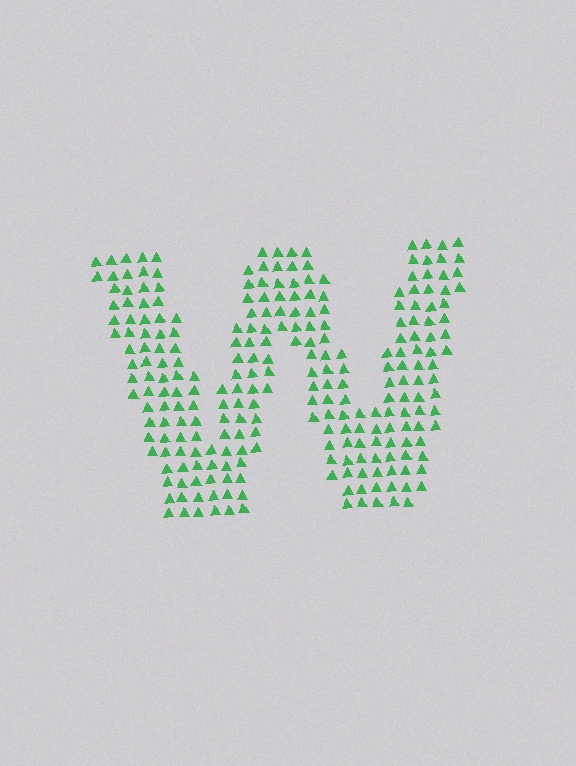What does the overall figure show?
The overall figure shows the letter W.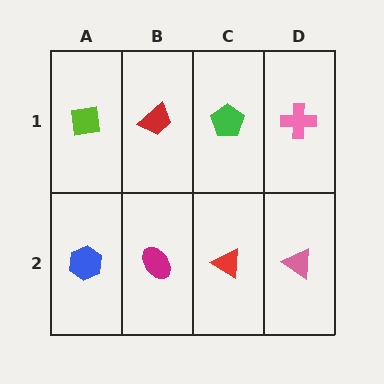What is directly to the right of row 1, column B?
A green pentagon.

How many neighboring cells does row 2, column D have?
2.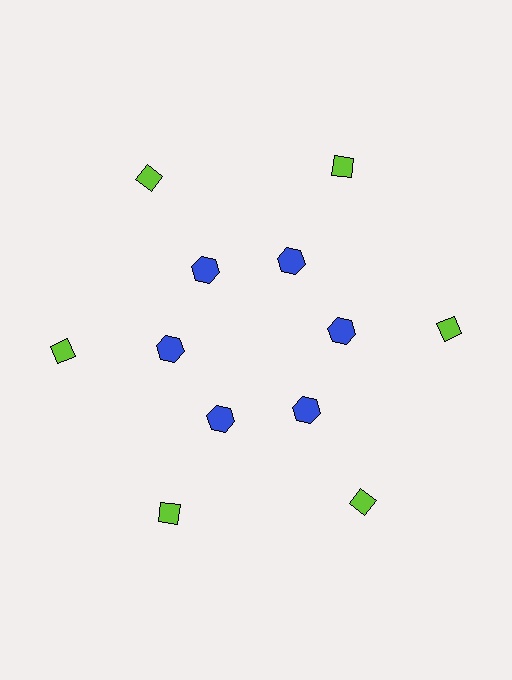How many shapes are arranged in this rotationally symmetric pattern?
There are 12 shapes, arranged in 6 groups of 2.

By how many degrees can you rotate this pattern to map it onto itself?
The pattern maps onto itself every 60 degrees of rotation.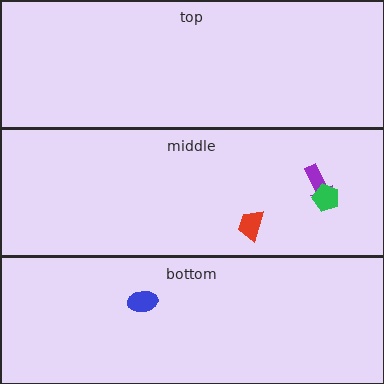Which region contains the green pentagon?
The middle region.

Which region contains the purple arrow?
The middle region.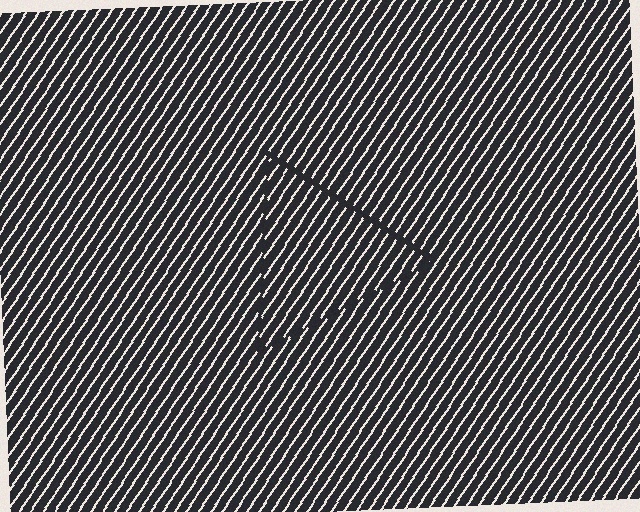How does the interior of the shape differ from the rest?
The interior of the shape contains the same grating, shifted by half a period — the contour is defined by the phase discontinuity where line-ends from the inner and outer gratings abut.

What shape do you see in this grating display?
An illusory triangle. The interior of the shape contains the same grating, shifted by half a period — the contour is defined by the phase discontinuity where line-ends from the inner and outer gratings abut.